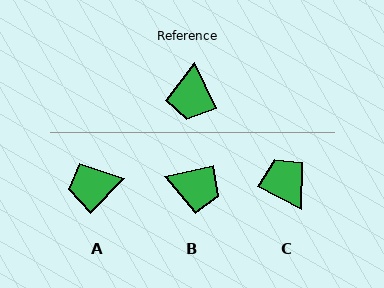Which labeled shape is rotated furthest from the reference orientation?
C, about 143 degrees away.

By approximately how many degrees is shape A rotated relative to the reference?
Approximately 70 degrees clockwise.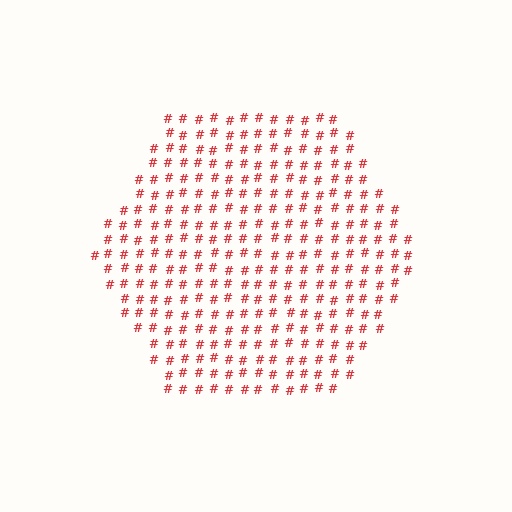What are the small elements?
The small elements are hash symbols.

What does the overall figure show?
The overall figure shows a hexagon.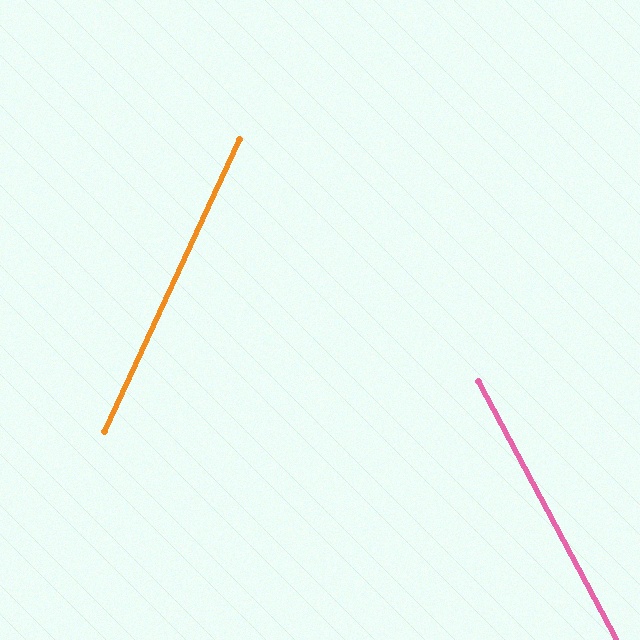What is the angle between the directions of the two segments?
Approximately 53 degrees.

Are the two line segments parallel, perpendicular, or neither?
Neither parallel nor perpendicular — they differ by about 53°.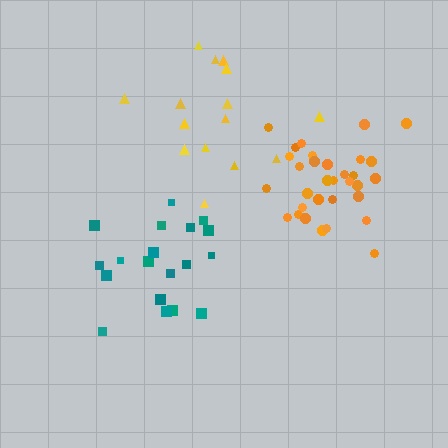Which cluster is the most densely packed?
Orange.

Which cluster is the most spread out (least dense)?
Yellow.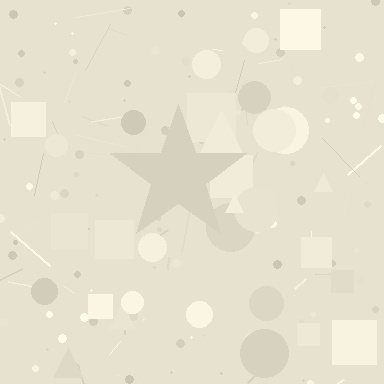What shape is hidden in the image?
A star is hidden in the image.